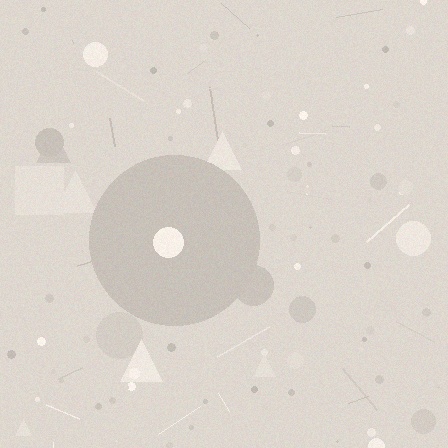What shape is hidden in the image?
A circle is hidden in the image.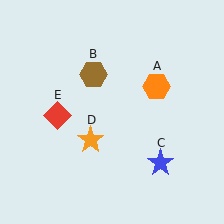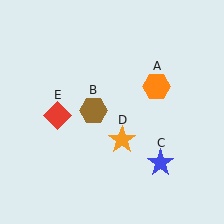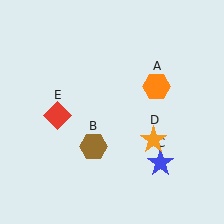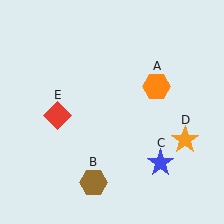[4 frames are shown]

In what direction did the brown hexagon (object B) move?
The brown hexagon (object B) moved down.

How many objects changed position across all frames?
2 objects changed position: brown hexagon (object B), orange star (object D).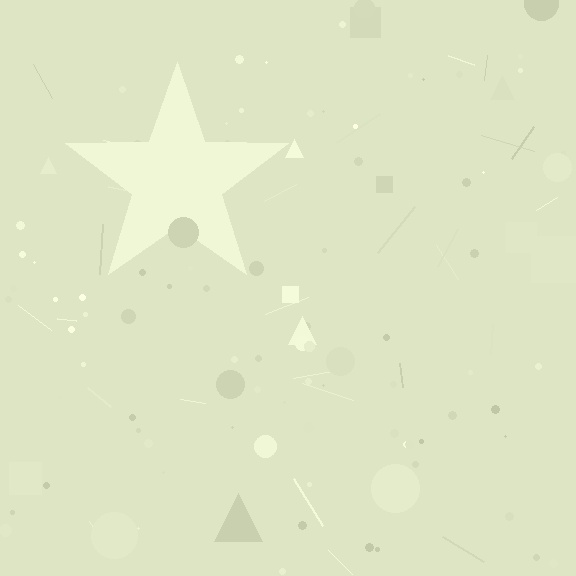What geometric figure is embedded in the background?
A star is embedded in the background.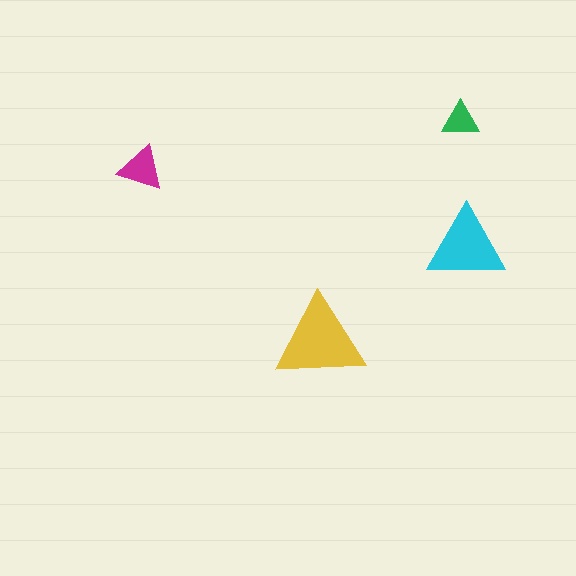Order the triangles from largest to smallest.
the yellow one, the cyan one, the magenta one, the green one.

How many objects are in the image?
There are 4 objects in the image.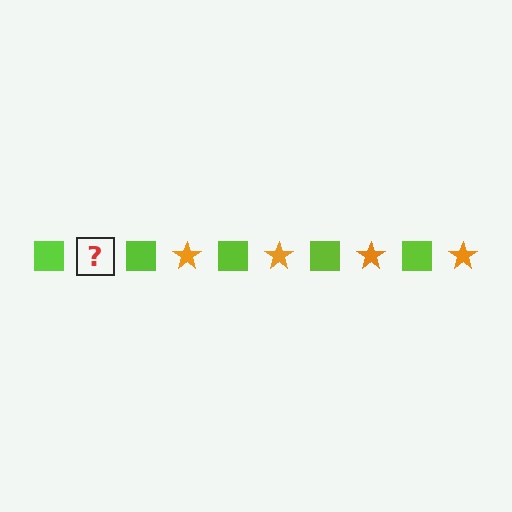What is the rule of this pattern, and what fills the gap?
The rule is that the pattern alternates between lime square and orange star. The gap should be filled with an orange star.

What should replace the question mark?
The question mark should be replaced with an orange star.